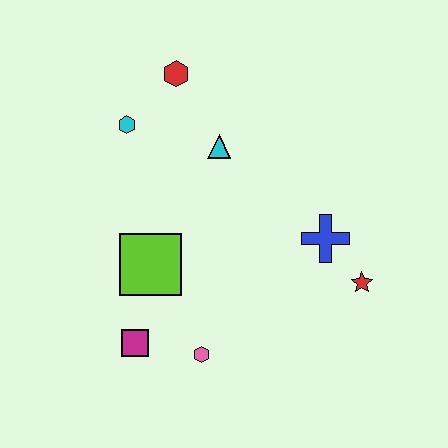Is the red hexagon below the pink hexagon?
No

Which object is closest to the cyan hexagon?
The red hexagon is closest to the cyan hexagon.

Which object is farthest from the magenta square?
The red hexagon is farthest from the magenta square.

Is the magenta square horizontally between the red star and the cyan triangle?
No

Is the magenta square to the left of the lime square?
Yes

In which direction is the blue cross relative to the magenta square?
The blue cross is to the right of the magenta square.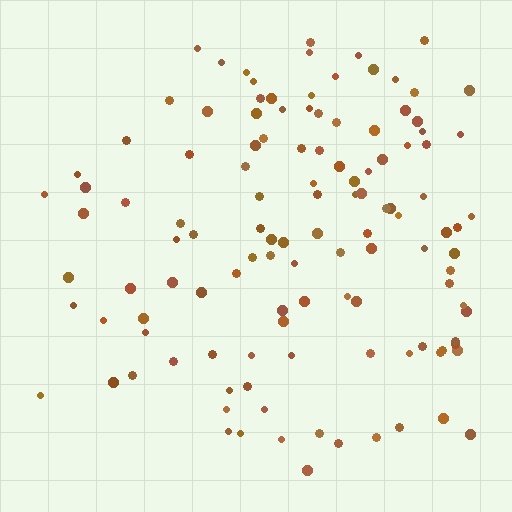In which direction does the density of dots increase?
From left to right, with the right side densest.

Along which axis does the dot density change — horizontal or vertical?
Horizontal.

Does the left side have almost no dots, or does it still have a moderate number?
Still a moderate number, just noticeably fewer than the right.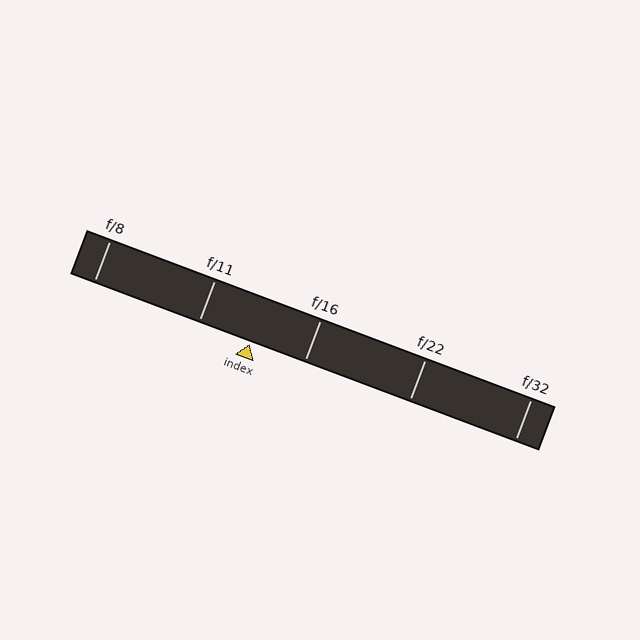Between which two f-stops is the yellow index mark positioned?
The index mark is between f/11 and f/16.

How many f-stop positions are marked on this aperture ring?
There are 5 f-stop positions marked.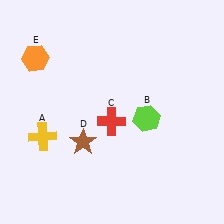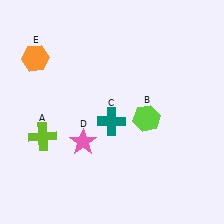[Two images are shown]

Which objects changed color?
A changed from yellow to lime. C changed from red to teal. D changed from brown to pink.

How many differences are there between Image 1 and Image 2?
There are 3 differences between the two images.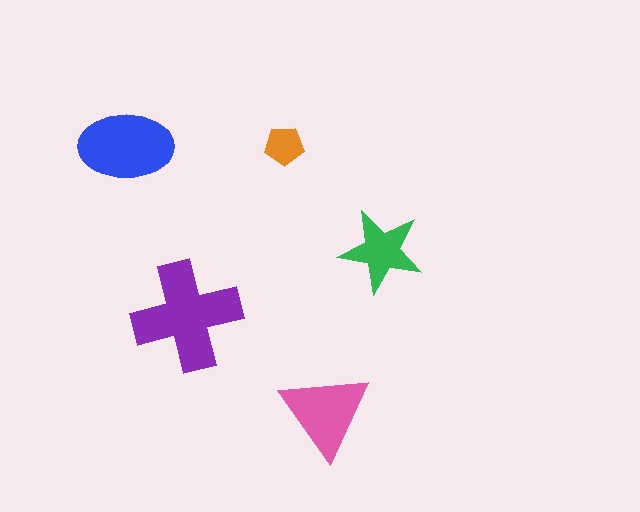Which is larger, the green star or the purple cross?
The purple cross.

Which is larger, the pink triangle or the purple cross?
The purple cross.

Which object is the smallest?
The orange pentagon.